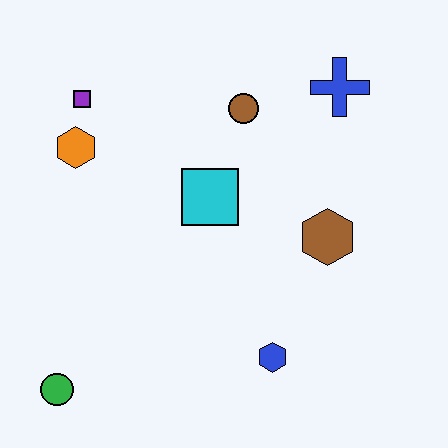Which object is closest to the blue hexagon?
The brown hexagon is closest to the blue hexagon.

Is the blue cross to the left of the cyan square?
No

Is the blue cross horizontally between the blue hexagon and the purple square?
No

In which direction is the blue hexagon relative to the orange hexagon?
The blue hexagon is below the orange hexagon.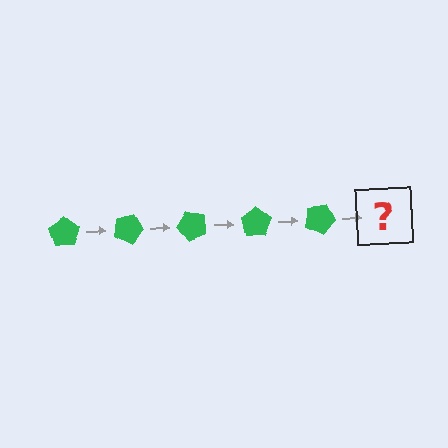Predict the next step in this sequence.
The next step is a green pentagon rotated 125 degrees.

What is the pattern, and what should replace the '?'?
The pattern is that the pentagon rotates 25 degrees each step. The '?' should be a green pentagon rotated 125 degrees.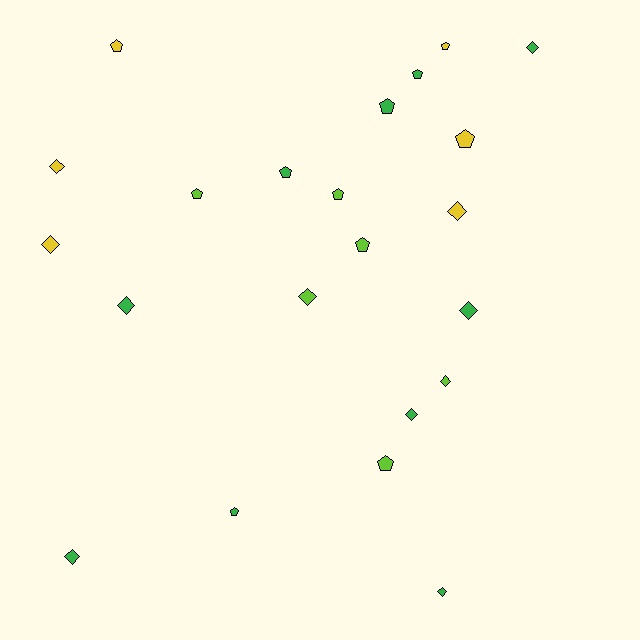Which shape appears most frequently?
Diamond, with 11 objects.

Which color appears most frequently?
Green, with 10 objects.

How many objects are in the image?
There are 22 objects.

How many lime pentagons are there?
There are 4 lime pentagons.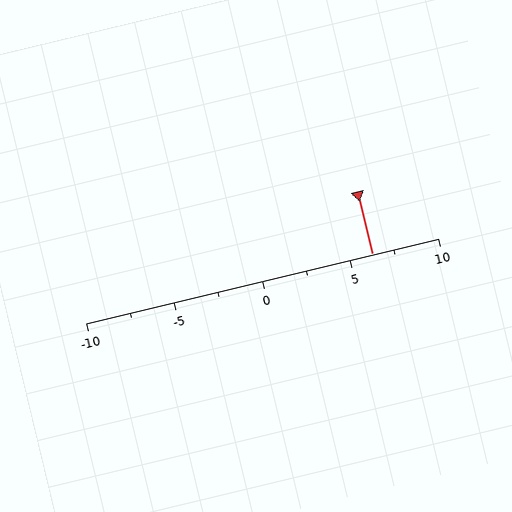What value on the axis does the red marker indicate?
The marker indicates approximately 6.2.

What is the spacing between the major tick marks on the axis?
The major ticks are spaced 5 apart.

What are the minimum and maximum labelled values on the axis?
The axis runs from -10 to 10.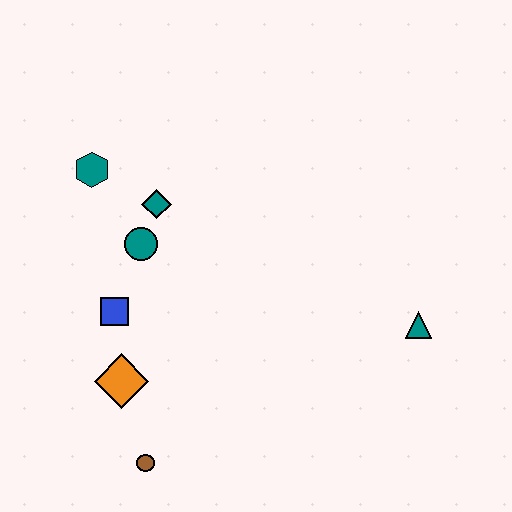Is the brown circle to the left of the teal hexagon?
No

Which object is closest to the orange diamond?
The blue square is closest to the orange diamond.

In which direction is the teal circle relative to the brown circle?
The teal circle is above the brown circle.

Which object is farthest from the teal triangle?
The teal hexagon is farthest from the teal triangle.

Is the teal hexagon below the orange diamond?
No